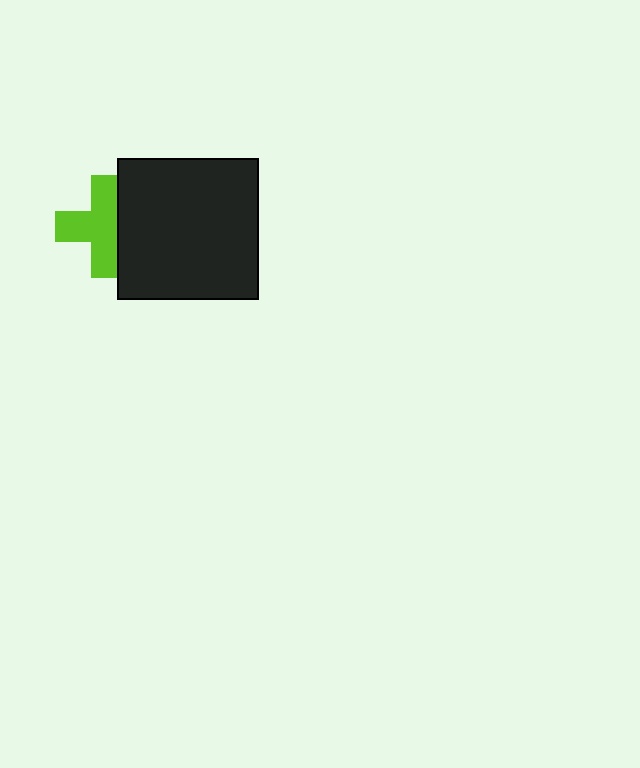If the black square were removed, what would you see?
You would see the complete lime cross.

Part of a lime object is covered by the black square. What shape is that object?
It is a cross.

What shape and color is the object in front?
The object in front is a black square.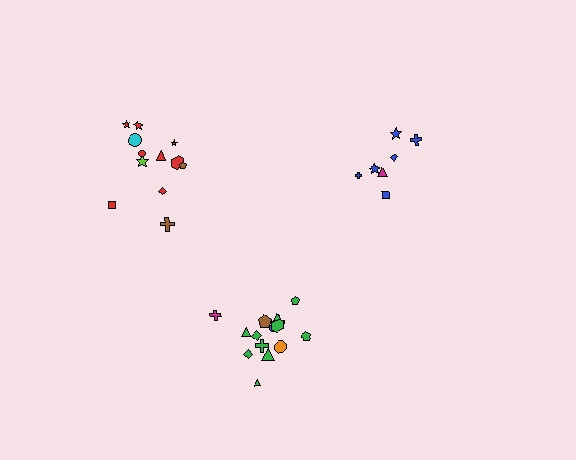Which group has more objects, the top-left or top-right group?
The top-left group.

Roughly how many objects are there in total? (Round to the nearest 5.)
Roughly 35 objects in total.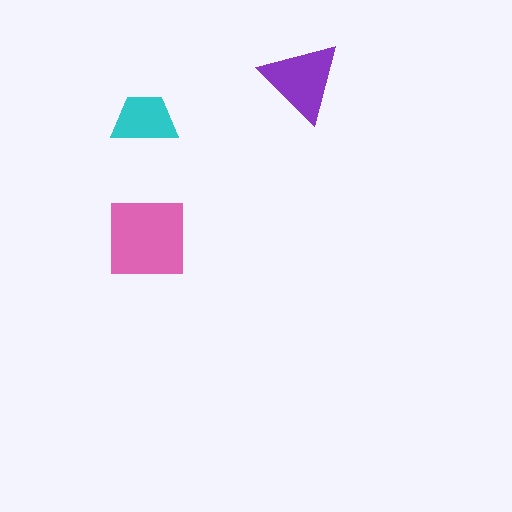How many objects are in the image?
There are 3 objects in the image.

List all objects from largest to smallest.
The pink square, the purple triangle, the cyan trapezoid.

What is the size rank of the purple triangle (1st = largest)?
2nd.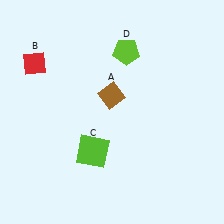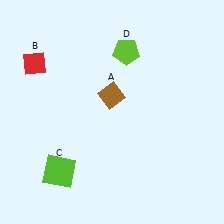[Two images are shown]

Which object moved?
The lime square (C) moved left.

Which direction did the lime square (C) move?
The lime square (C) moved left.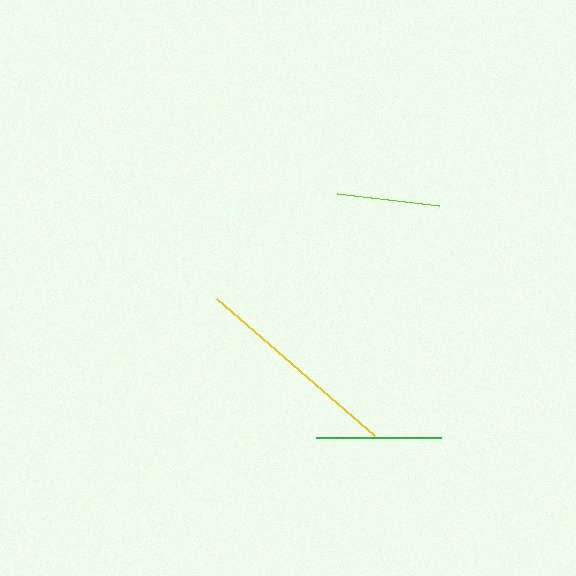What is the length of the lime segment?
The lime segment is approximately 102 pixels long.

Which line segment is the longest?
The yellow line is the longest at approximately 209 pixels.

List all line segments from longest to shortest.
From longest to shortest: yellow, green, lime.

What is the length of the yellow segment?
The yellow segment is approximately 209 pixels long.